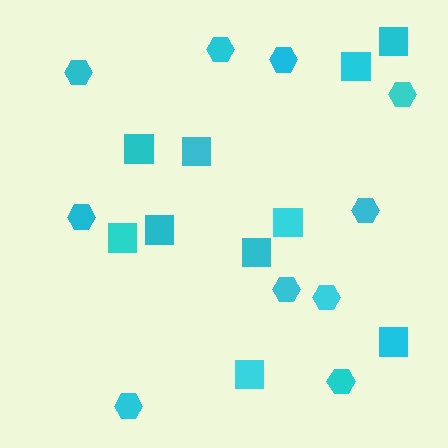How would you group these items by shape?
There are 2 groups: one group of squares (10) and one group of hexagons (10).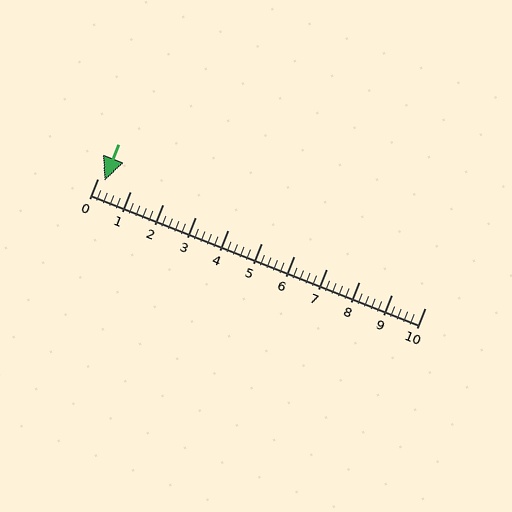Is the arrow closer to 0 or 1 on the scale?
The arrow is closer to 0.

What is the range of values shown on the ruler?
The ruler shows values from 0 to 10.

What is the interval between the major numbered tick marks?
The major tick marks are spaced 1 units apart.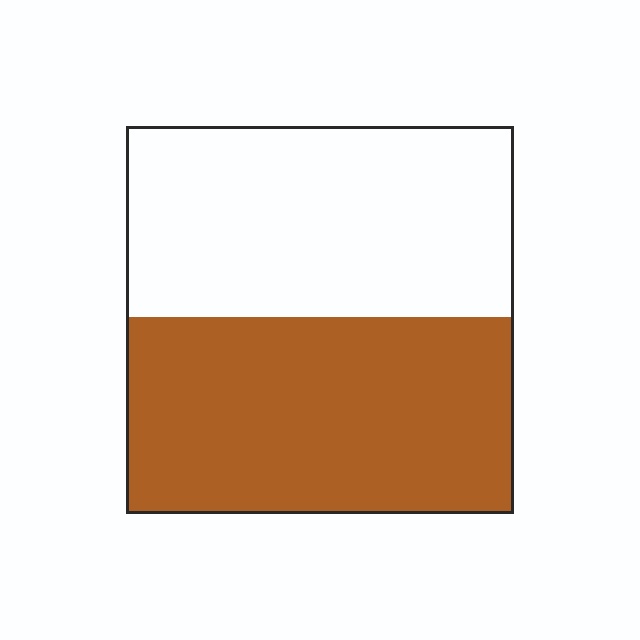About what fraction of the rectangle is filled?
About one half (1/2).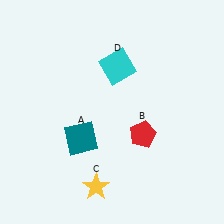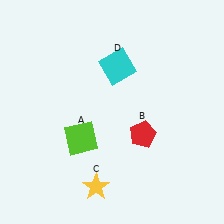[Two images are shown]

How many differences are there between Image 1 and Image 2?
There is 1 difference between the two images.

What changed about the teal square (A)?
In Image 1, A is teal. In Image 2, it changed to lime.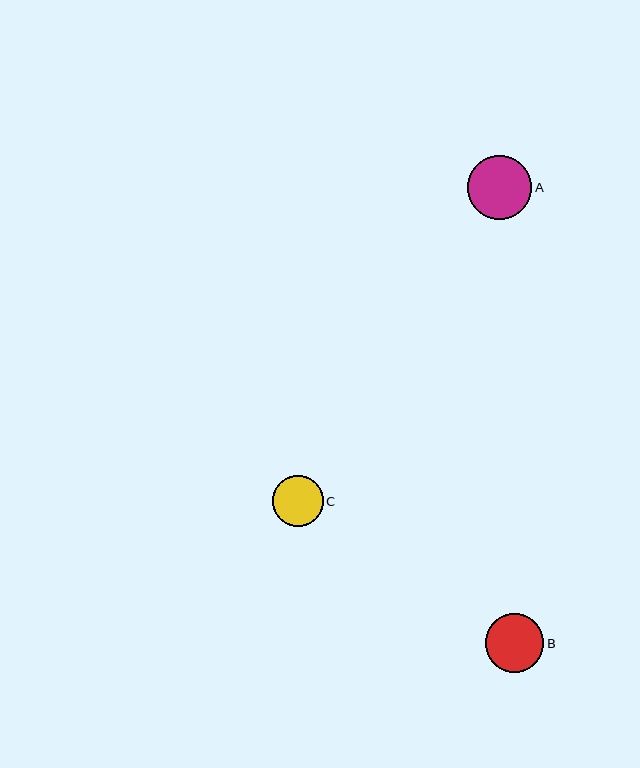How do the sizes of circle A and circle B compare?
Circle A and circle B are approximately the same size.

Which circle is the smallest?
Circle C is the smallest with a size of approximately 51 pixels.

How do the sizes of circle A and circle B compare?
Circle A and circle B are approximately the same size.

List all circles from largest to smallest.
From largest to smallest: A, B, C.